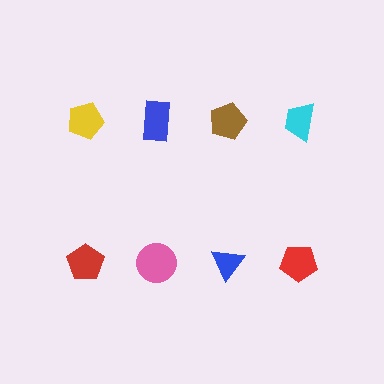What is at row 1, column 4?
A cyan trapezoid.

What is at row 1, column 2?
A blue rectangle.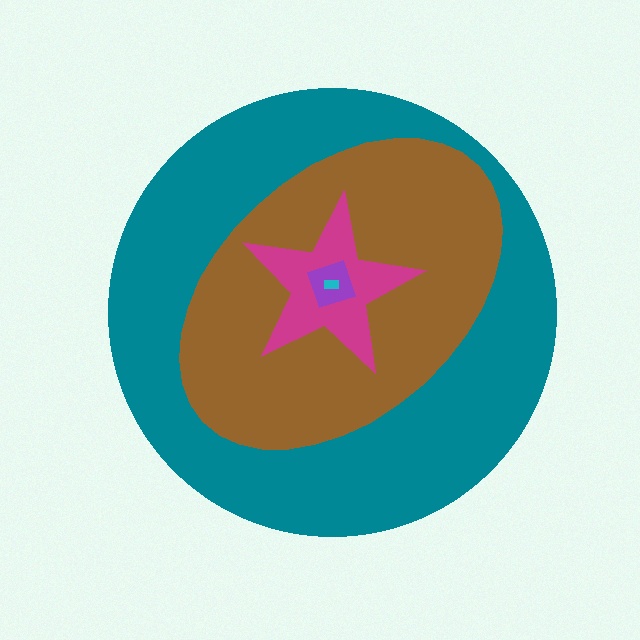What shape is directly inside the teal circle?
The brown ellipse.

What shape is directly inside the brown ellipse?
The magenta star.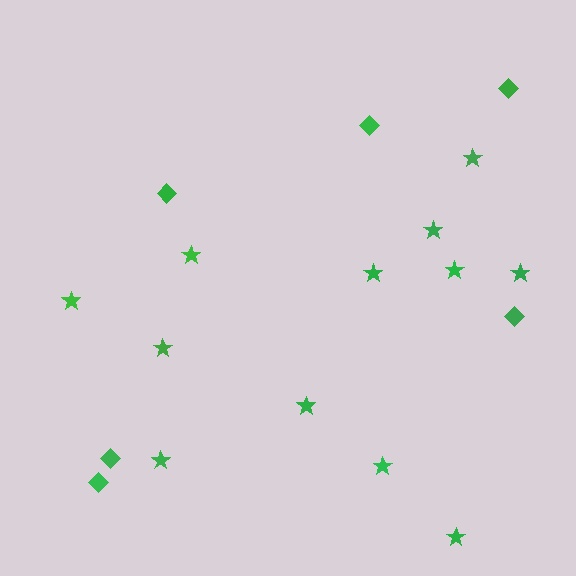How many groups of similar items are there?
There are 2 groups: one group of diamonds (6) and one group of stars (12).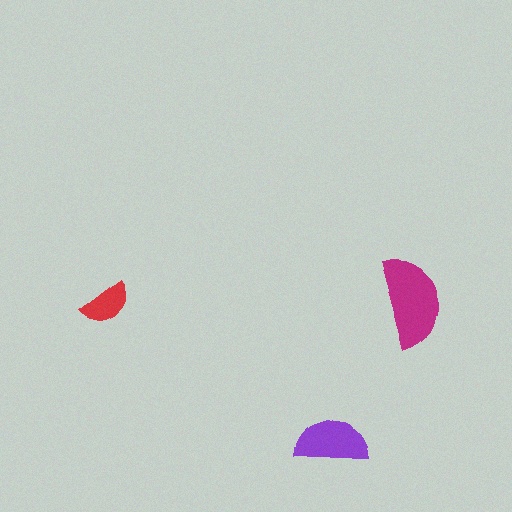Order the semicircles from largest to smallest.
the magenta one, the purple one, the red one.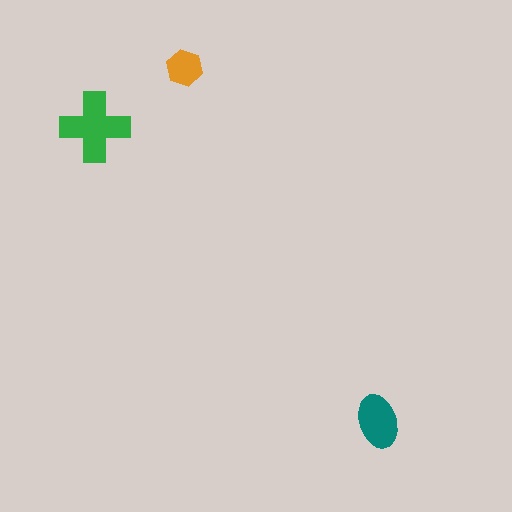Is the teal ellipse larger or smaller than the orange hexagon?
Larger.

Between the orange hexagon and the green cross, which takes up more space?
The green cross.